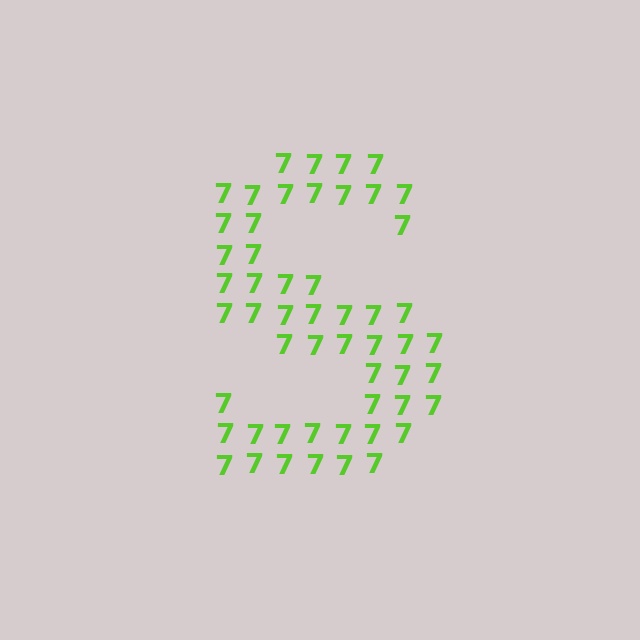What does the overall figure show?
The overall figure shows the letter S.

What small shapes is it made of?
It is made of small digit 7's.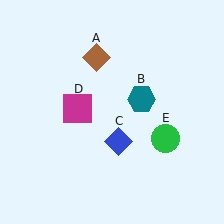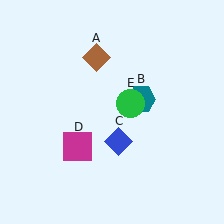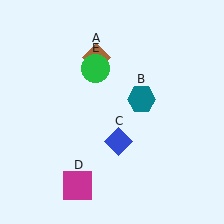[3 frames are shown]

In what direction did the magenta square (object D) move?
The magenta square (object D) moved down.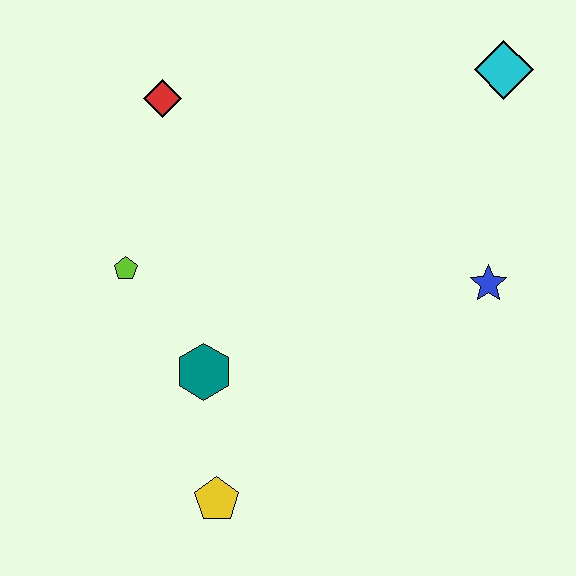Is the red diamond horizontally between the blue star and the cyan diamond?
No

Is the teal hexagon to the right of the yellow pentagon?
No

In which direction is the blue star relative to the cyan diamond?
The blue star is below the cyan diamond.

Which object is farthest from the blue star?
The red diamond is farthest from the blue star.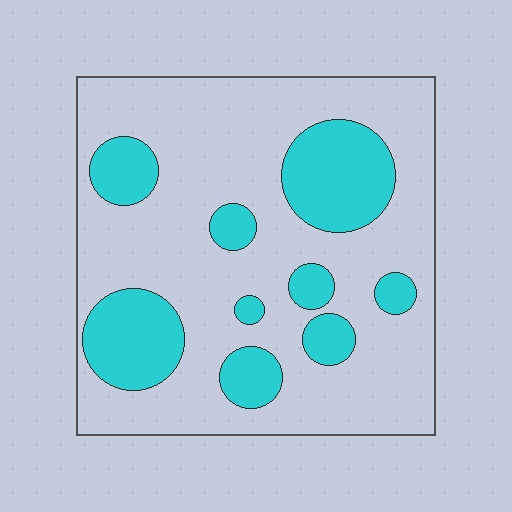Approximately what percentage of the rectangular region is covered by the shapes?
Approximately 25%.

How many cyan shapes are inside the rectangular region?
9.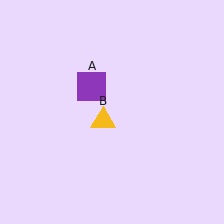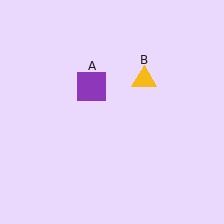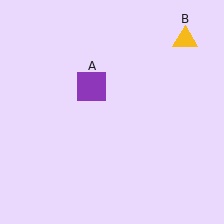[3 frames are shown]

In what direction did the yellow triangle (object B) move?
The yellow triangle (object B) moved up and to the right.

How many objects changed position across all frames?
1 object changed position: yellow triangle (object B).